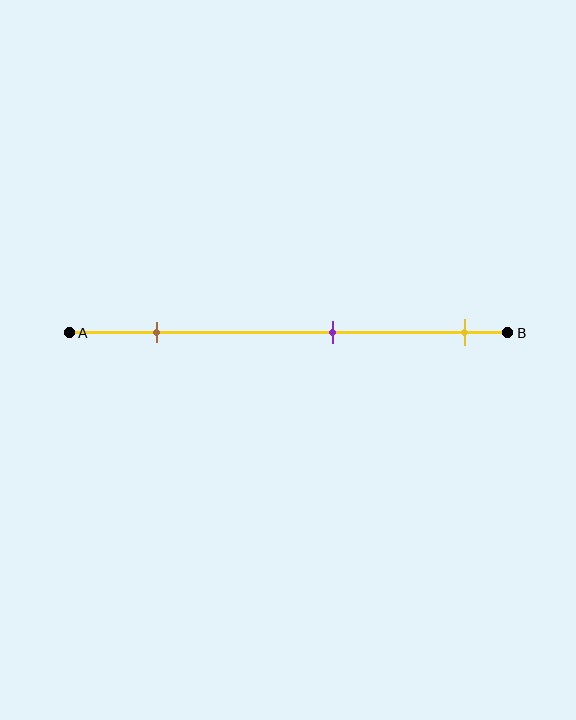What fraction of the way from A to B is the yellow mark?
The yellow mark is approximately 90% (0.9) of the way from A to B.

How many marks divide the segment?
There are 3 marks dividing the segment.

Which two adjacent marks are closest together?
The purple and yellow marks are the closest adjacent pair.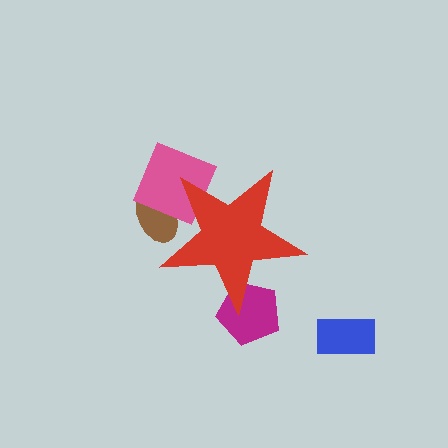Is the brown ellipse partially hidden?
Yes, the brown ellipse is partially hidden behind the red star.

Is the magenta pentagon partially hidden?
Yes, the magenta pentagon is partially hidden behind the red star.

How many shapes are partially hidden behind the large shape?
3 shapes are partially hidden.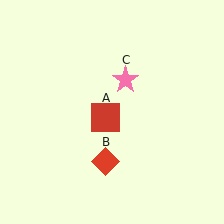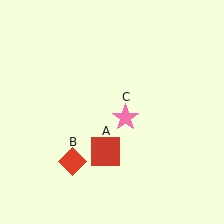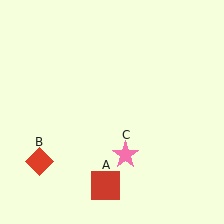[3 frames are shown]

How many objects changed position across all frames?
3 objects changed position: red square (object A), red diamond (object B), pink star (object C).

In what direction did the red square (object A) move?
The red square (object A) moved down.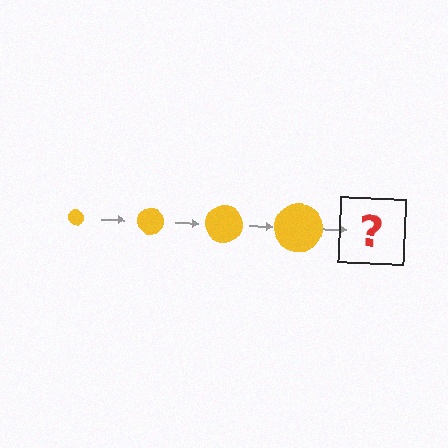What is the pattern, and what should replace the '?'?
The pattern is that the circle gets progressively larger each step. The '?' should be a yellow circle, larger than the previous one.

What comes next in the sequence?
The next element should be a yellow circle, larger than the previous one.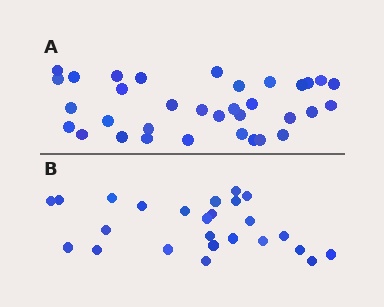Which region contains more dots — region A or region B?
Region A (the top region) has more dots.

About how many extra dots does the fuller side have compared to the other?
Region A has roughly 8 or so more dots than region B.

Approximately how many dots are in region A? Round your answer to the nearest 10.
About 30 dots. (The exact count is 34, which rounds to 30.)